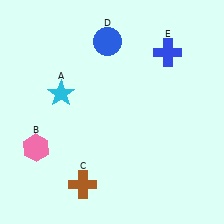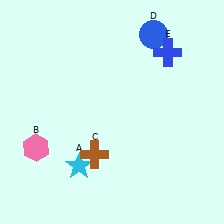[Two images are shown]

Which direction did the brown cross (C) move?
The brown cross (C) moved up.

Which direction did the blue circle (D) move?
The blue circle (D) moved right.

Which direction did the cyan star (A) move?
The cyan star (A) moved down.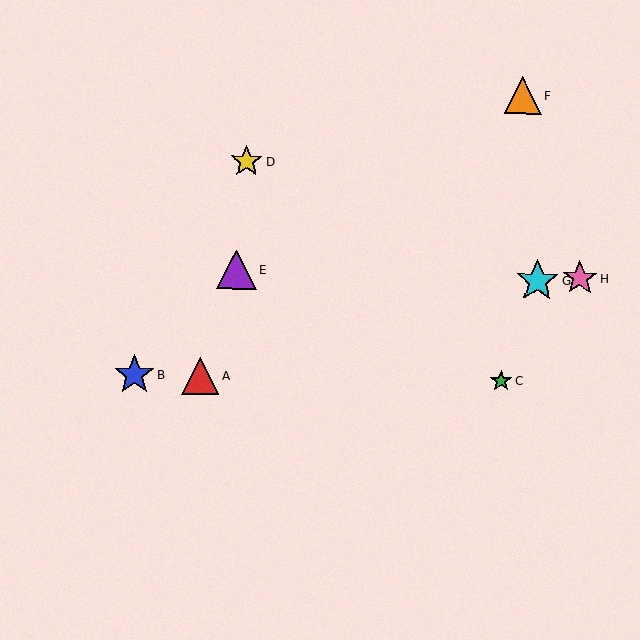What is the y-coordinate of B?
Object B is at y≈375.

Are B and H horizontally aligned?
No, B is at y≈375 and H is at y≈278.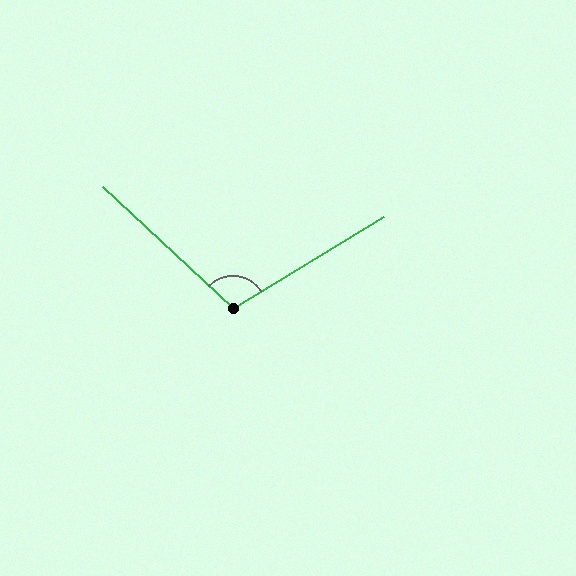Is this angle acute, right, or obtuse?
It is obtuse.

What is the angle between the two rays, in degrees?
Approximately 106 degrees.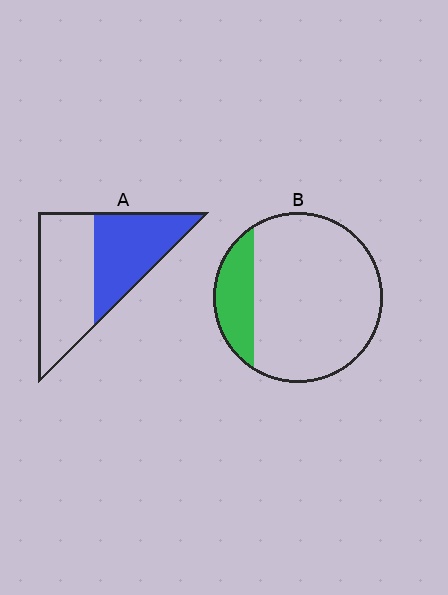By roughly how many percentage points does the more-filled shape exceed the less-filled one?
By roughly 25 percentage points (A over B).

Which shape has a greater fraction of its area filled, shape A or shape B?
Shape A.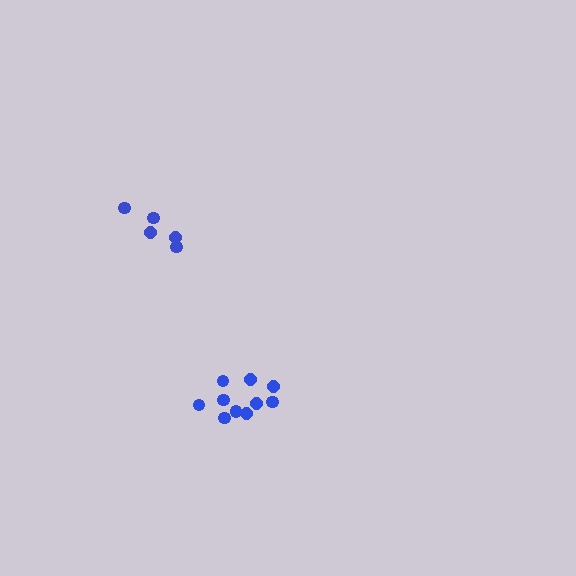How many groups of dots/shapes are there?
There are 2 groups.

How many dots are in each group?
Group 1: 10 dots, Group 2: 5 dots (15 total).